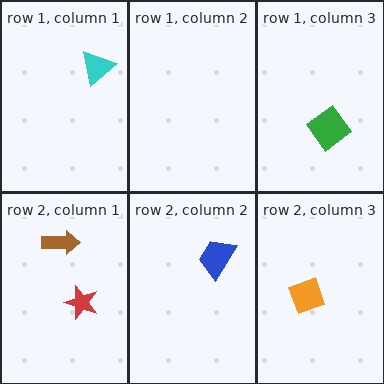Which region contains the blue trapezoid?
The row 2, column 2 region.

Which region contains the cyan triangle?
The row 1, column 1 region.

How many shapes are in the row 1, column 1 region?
1.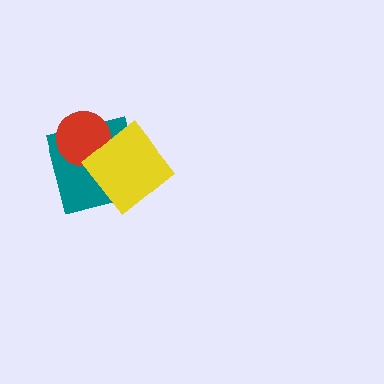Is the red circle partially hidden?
Yes, it is partially covered by another shape.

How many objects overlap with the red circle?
2 objects overlap with the red circle.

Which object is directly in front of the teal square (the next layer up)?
The red circle is directly in front of the teal square.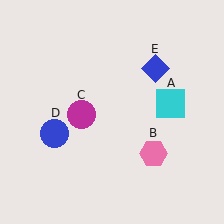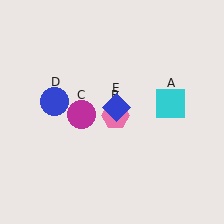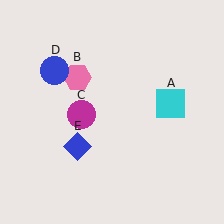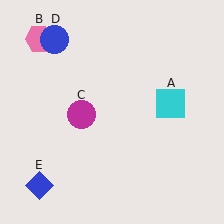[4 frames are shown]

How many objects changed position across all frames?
3 objects changed position: pink hexagon (object B), blue circle (object D), blue diamond (object E).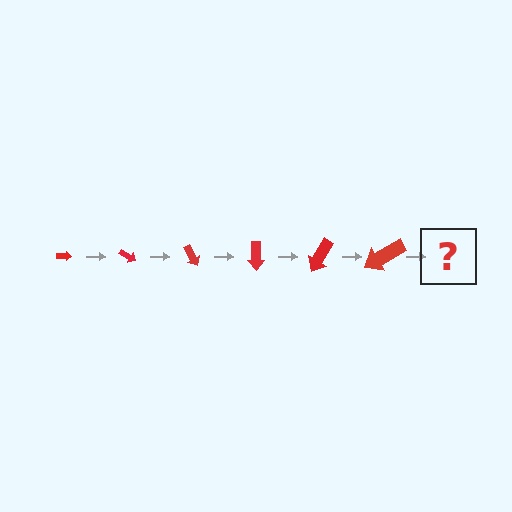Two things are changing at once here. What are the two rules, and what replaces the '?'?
The two rules are that the arrow grows larger each step and it rotates 30 degrees each step. The '?' should be an arrow, larger than the previous one and rotated 180 degrees from the start.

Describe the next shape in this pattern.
It should be an arrow, larger than the previous one and rotated 180 degrees from the start.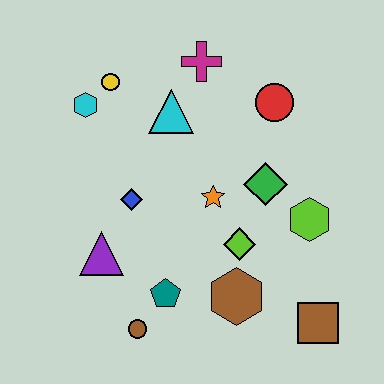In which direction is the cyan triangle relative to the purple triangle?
The cyan triangle is above the purple triangle.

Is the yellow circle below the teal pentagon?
No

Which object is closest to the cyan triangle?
The magenta cross is closest to the cyan triangle.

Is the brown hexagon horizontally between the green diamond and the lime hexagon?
No